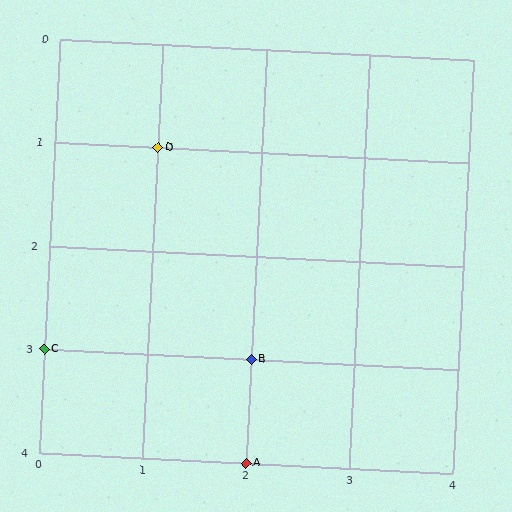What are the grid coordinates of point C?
Point C is at grid coordinates (0, 3).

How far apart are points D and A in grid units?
Points D and A are 1 column and 3 rows apart (about 3.2 grid units diagonally).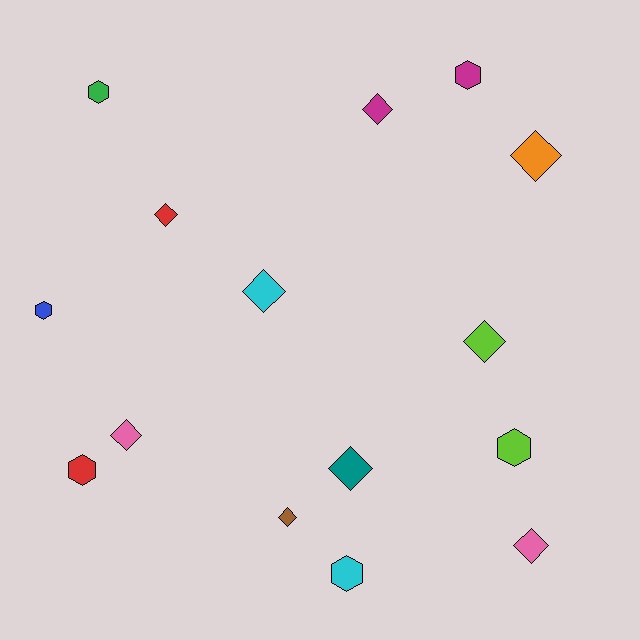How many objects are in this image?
There are 15 objects.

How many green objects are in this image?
There is 1 green object.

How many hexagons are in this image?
There are 6 hexagons.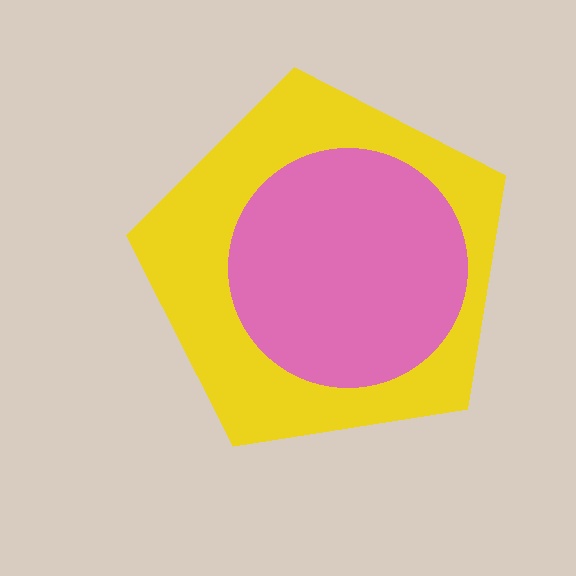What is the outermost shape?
The yellow pentagon.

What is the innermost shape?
The pink circle.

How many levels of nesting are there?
2.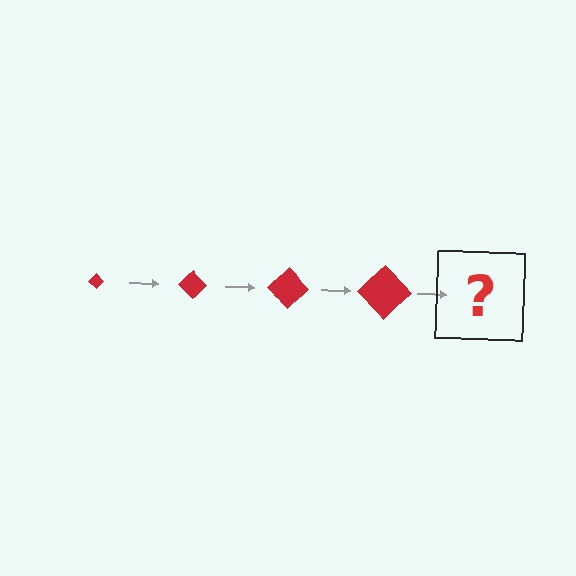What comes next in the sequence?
The next element should be a red diamond, larger than the previous one.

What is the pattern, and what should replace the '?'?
The pattern is that the diamond gets progressively larger each step. The '?' should be a red diamond, larger than the previous one.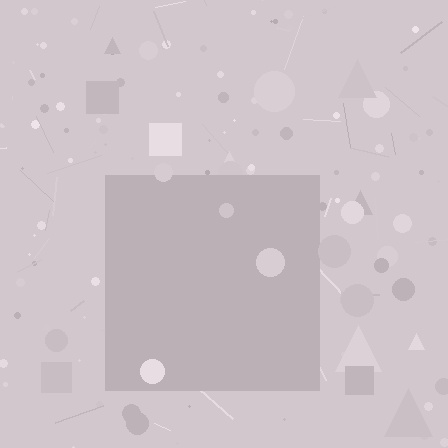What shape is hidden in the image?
A square is hidden in the image.